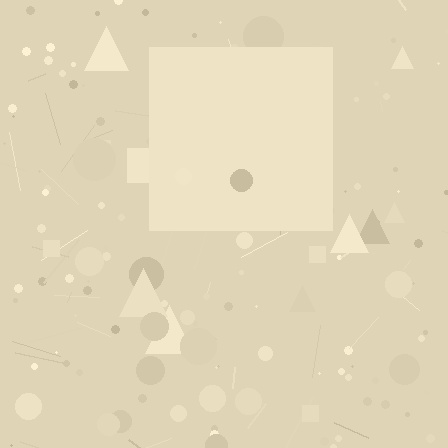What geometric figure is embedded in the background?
A square is embedded in the background.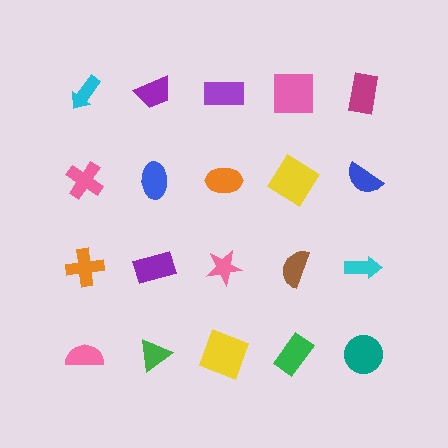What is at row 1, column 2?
A purple trapezoid.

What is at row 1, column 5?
A magenta rectangle.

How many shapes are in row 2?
5 shapes.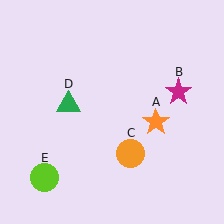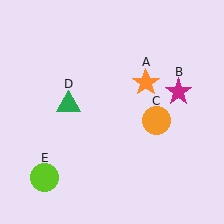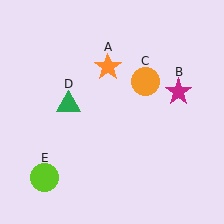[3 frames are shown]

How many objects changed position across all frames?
2 objects changed position: orange star (object A), orange circle (object C).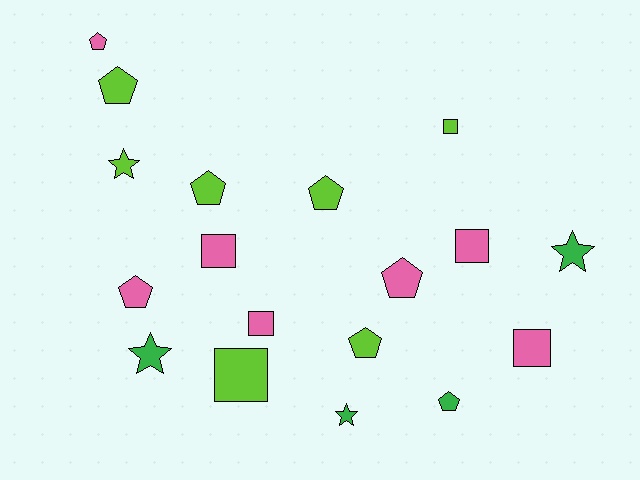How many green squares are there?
There are no green squares.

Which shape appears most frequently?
Pentagon, with 8 objects.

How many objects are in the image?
There are 18 objects.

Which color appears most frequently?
Pink, with 7 objects.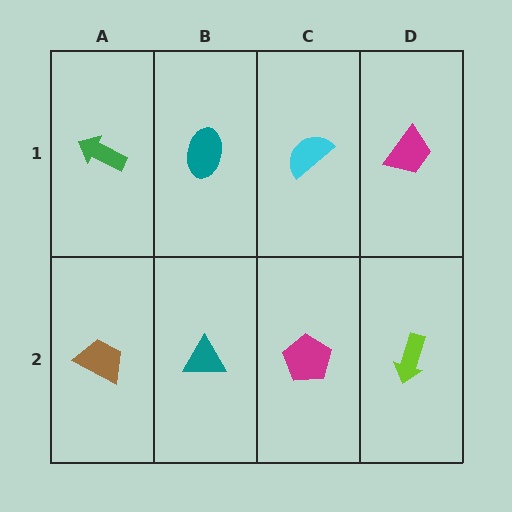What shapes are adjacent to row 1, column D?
A lime arrow (row 2, column D), a cyan semicircle (row 1, column C).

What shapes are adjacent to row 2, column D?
A magenta trapezoid (row 1, column D), a magenta pentagon (row 2, column C).